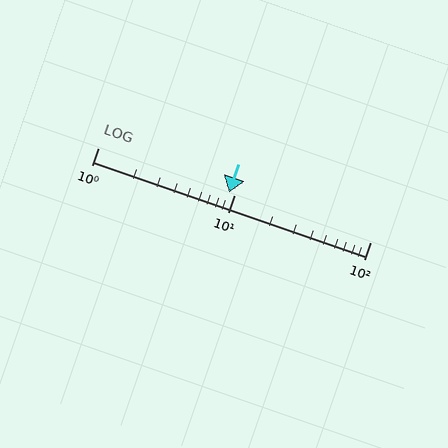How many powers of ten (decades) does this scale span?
The scale spans 2 decades, from 1 to 100.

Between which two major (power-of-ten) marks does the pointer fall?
The pointer is between 1 and 10.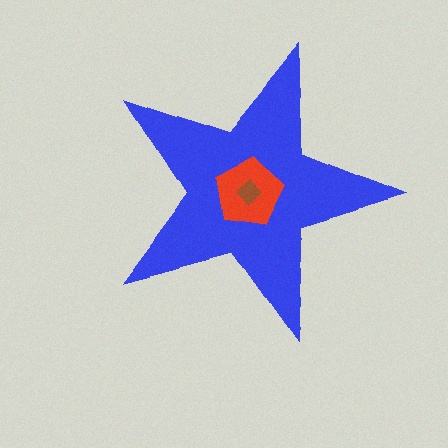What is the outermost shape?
The blue star.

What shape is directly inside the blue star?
The red pentagon.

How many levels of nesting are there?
3.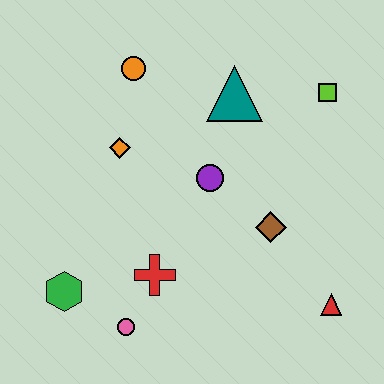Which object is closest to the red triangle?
The brown diamond is closest to the red triangle.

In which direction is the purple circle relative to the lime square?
The purple circle is to the left of the lime square.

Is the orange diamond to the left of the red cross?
Yes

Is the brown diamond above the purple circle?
No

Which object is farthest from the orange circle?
The red triangle is farthest from the orange circle.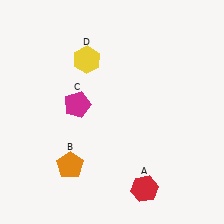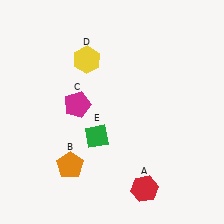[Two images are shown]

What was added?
A green diamond (E) was added in Image 2.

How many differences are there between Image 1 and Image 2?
There is 1 difference between the two images.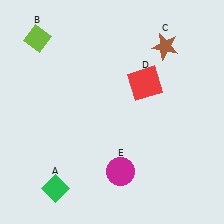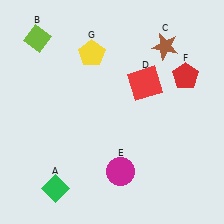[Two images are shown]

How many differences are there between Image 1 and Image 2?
There are 2 differences between the two images.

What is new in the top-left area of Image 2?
A yellow pentagon (G) was added in the top-left area of Image 2.